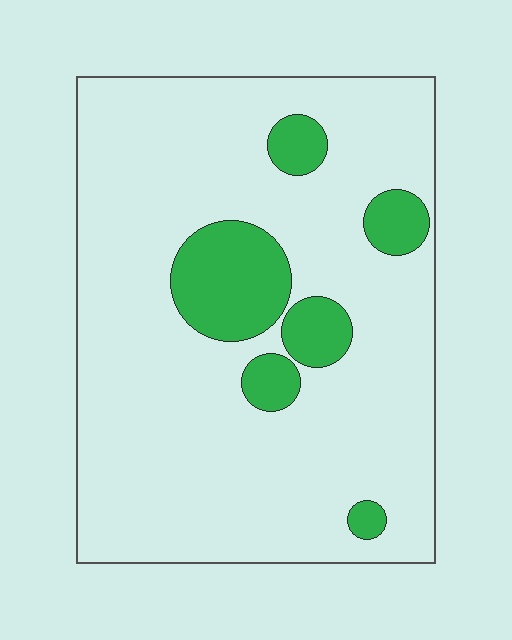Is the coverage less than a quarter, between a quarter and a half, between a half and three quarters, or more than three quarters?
Less than a quarter.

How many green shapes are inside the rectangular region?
6.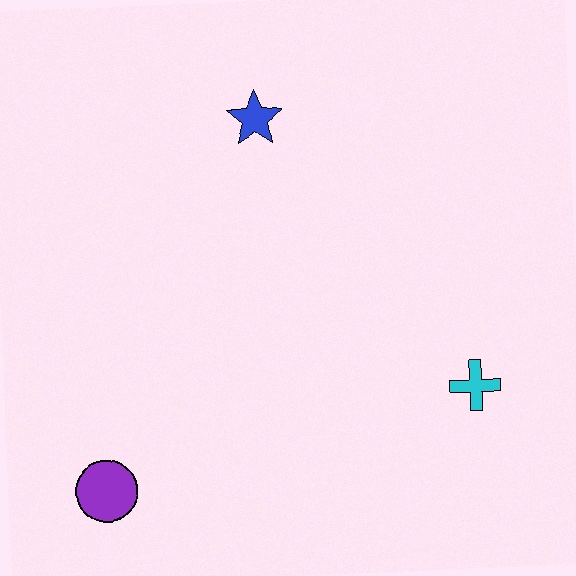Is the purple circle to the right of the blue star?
No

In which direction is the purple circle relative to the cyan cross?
The purple circle is to the left of the cyan cross.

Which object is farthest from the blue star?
The purple circle is farthest from the blue star.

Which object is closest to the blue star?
The cyan cross is closest to the blue star.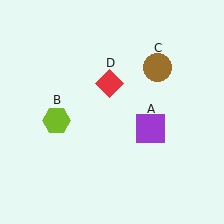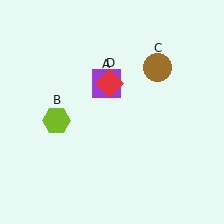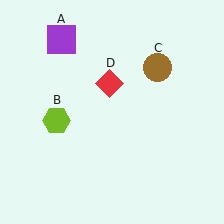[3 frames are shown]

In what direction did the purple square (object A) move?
The purple square (object A) moved up and to the left.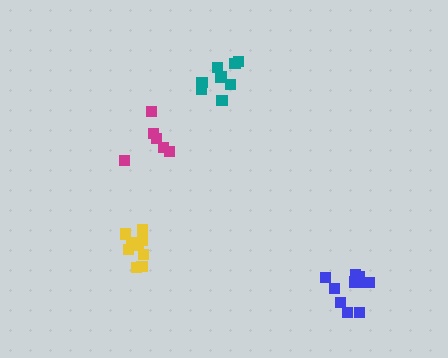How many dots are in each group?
Group 1: 6 dots, Group 2: 8 dots, Group 3: 9 dots, Group 4: 10 dots (33 total).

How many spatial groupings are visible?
There are 4 spatial groupings.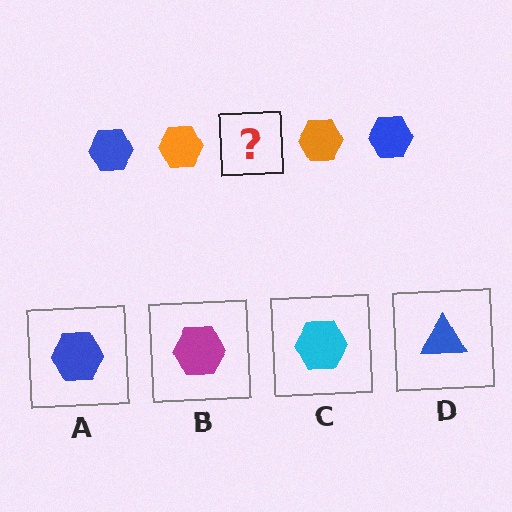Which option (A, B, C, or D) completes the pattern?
A.